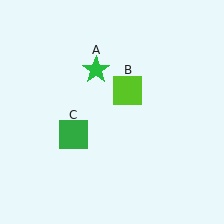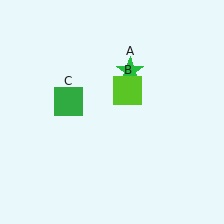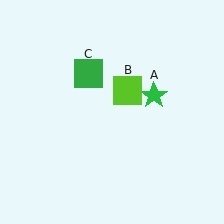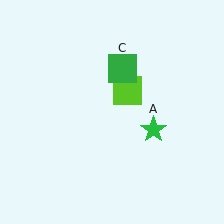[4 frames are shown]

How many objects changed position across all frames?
2 objects changed position: green star (object A), green square (object C).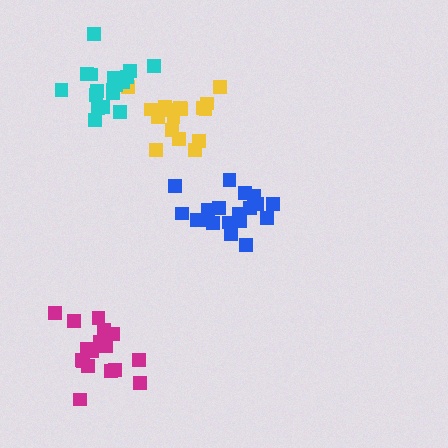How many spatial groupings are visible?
There are 4 spatial groupings.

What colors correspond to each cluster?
The clusters are colored: magenta, yellow, blue, cyan.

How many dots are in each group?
Group 1: 17 dots, Group 2: 18 dots, Group 3: 19 dots, Group 4: 18 dots (72 total).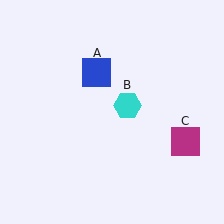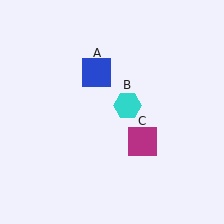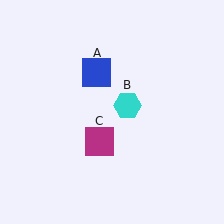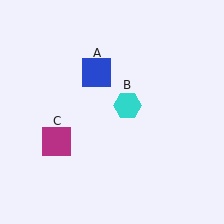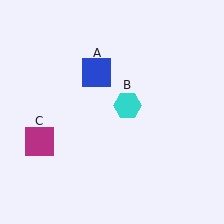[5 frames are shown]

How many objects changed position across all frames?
1 object changed position: magenta square (object C).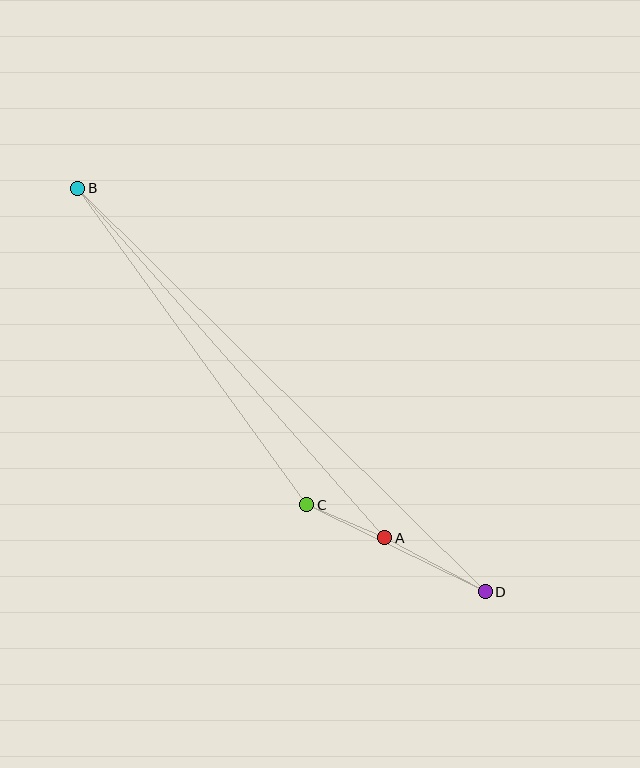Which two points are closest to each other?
Points A and C are closest to each other.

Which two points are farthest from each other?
Points B and D are farthest from each other.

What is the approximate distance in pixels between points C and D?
The distance between C and D is approximately 199 pixels.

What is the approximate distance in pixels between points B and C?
The distance between B and C is approximately 391 pixels.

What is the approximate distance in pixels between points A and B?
The distance between A and B is approximately 465 pixels.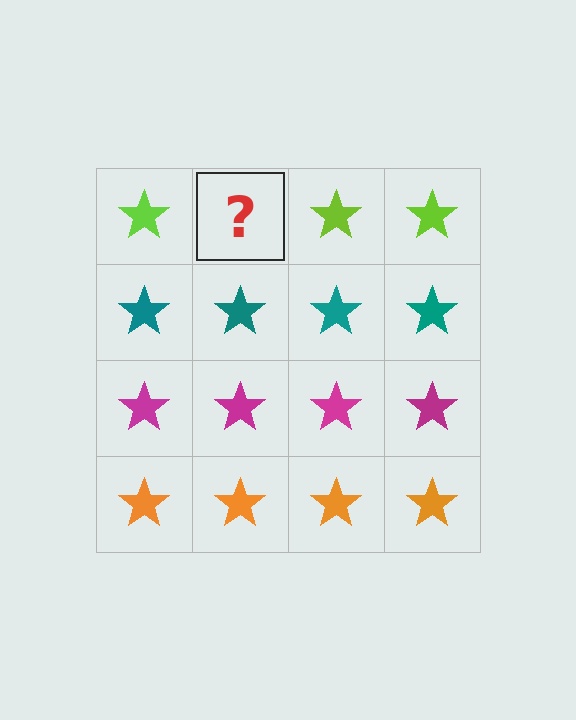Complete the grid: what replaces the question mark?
The question mark should be replaced with a lime star.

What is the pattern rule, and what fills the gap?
The rule is that each row has a consistent color. The gap should be filled with a lime star.